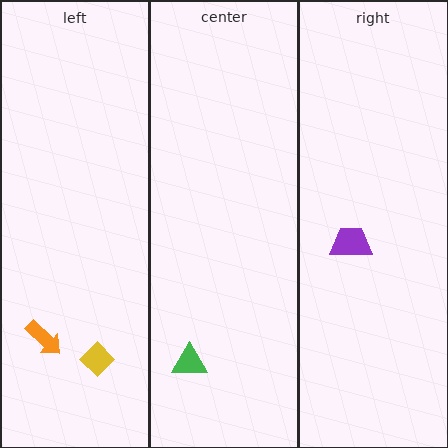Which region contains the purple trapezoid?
The right region.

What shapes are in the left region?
The yellow diamond, the orange arrow.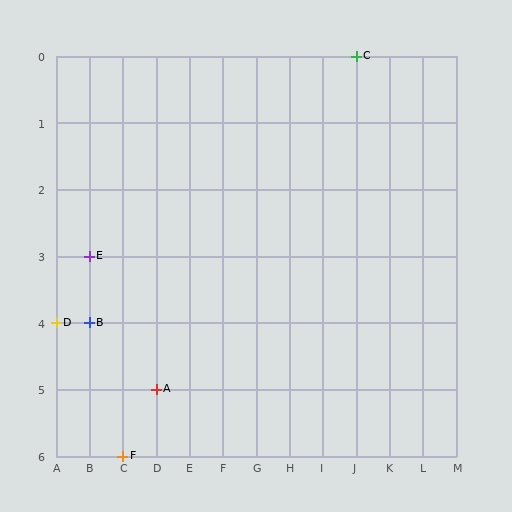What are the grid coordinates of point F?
Point F is at grid coordinates (C, 6).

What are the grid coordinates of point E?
Point E is at grid coordinates (B, 3).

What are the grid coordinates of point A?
Point A is at grid coordinates (D, 5).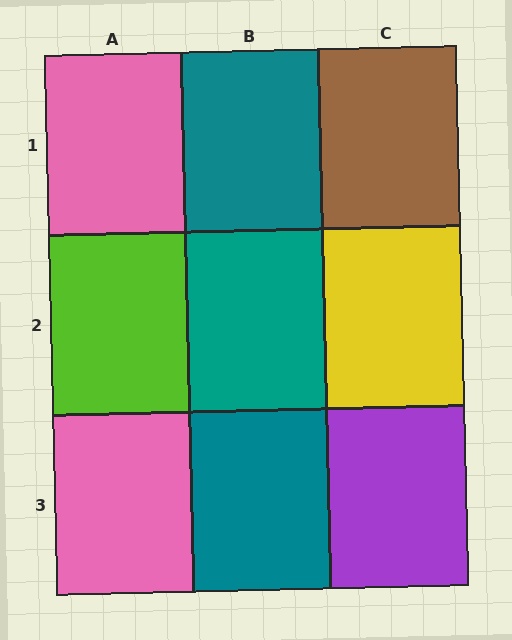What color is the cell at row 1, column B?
Teal.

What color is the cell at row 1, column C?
Brown.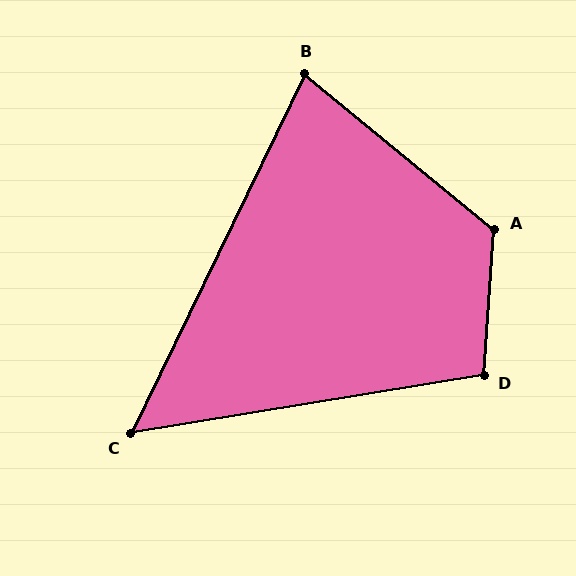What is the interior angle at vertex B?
Approximately 76 degrees (acute).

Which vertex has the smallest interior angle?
C, at approximately 55 degrees.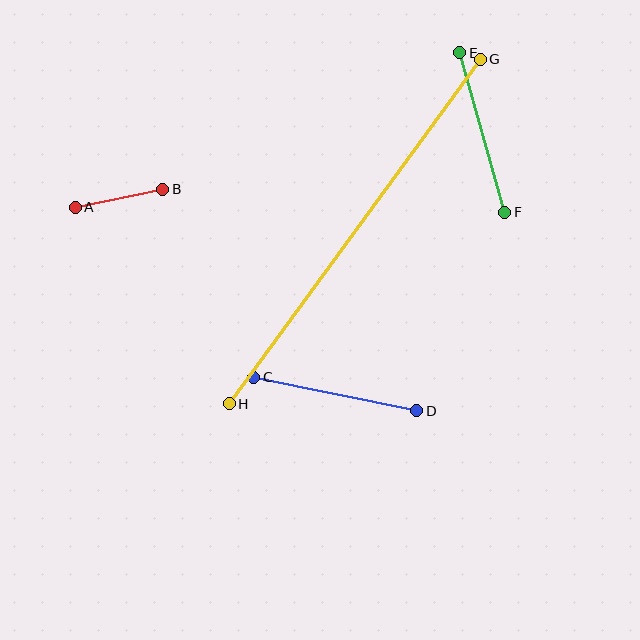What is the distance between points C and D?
The distance is approximately 166 pixels.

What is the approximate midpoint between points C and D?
The midpoint is at approximately (335, 394) pixels.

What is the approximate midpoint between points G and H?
The midpoint is at approximately (355, 232) pixels.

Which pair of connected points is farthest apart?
Points G and H are farthest apart.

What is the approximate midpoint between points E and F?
The midpoint is at approximately (482, 132) pixels.